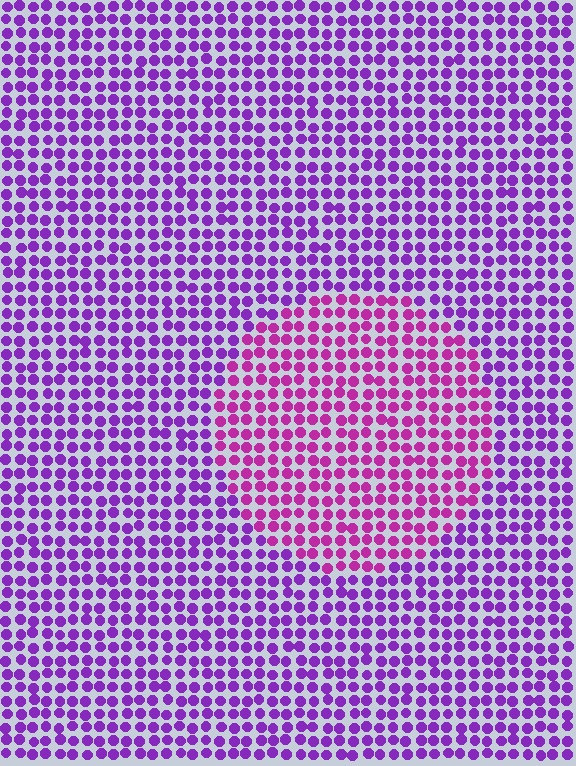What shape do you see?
I see a circle.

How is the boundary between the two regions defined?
The boundary is defined purely by a slight shift in hue (about 32 degrees). Spacing, size, and orientation are identical on both sides.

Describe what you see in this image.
The image is filled with small purple elements in a uniform arrangement. A circle-shaped region is visible where the elements are tinted to a slightly different hue, forming a subtle color boundary.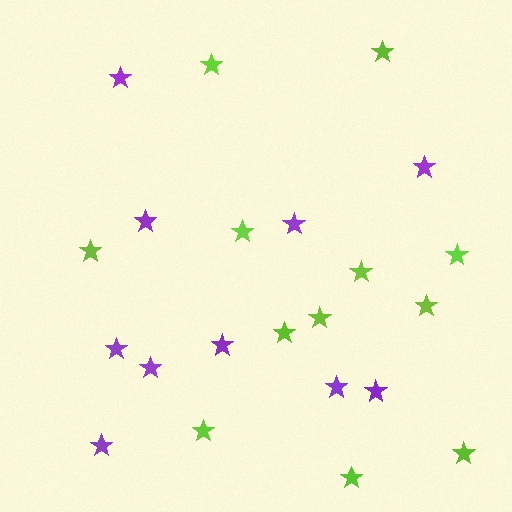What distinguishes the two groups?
There are 2 groups: one group of lime stars (12) and one group of purple stars (10).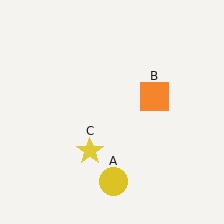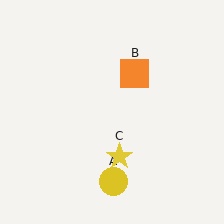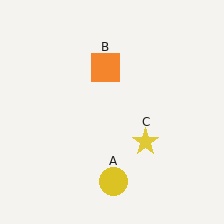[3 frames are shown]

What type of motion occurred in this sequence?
The orange square (object B), yellow star (object C) rotated counterclockwise around the center of the scene.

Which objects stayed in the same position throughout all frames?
Yellow circle (object A) remained stationary.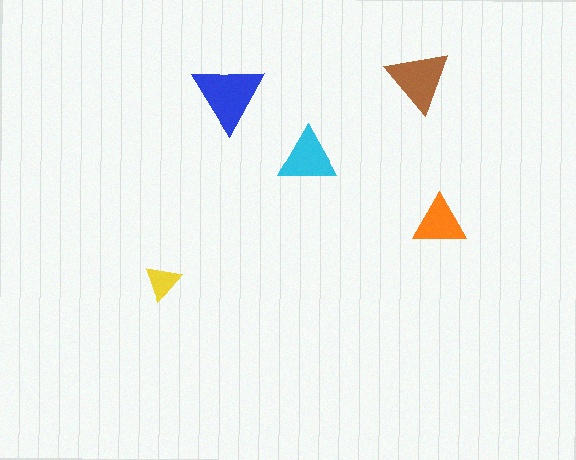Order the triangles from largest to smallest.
the blue one, the brown one, the cyan one, the orange one, the yellow one.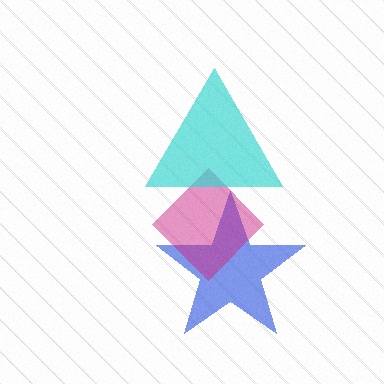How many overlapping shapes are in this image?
There are 3 overlapping shapes in the image.